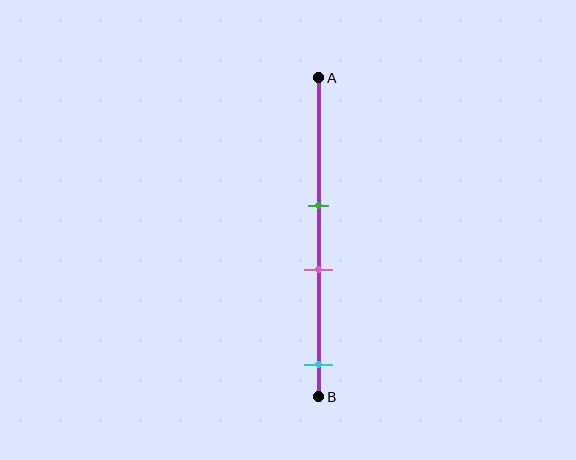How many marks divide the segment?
There are 3 marks dividing the segment.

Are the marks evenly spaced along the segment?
No, the marks are not evenly spaced.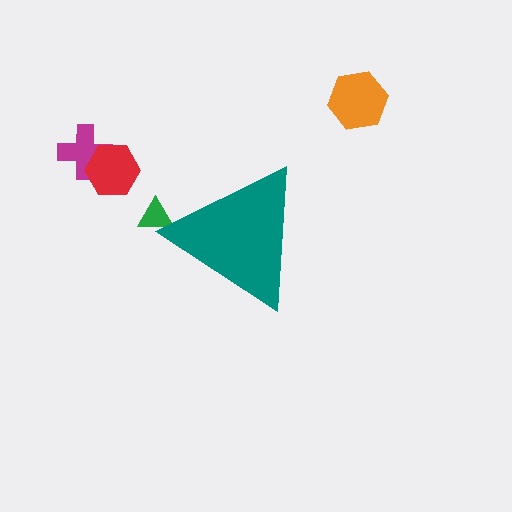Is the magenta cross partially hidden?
No, the magenta cross is fully visible.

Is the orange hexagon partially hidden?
No, the orange hexagon is fully visible.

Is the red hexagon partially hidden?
No, the red hexagon is fully visible.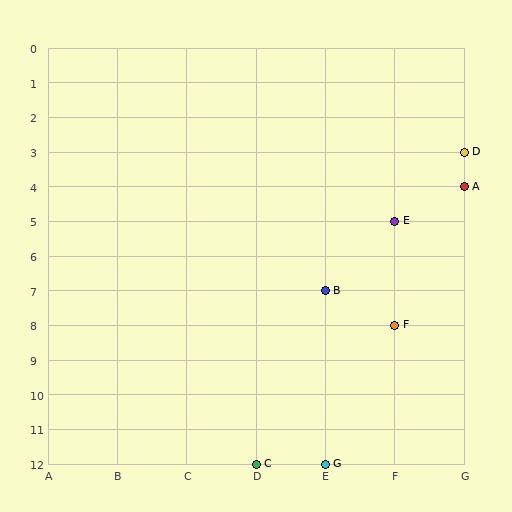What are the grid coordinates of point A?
Point A is at grid coordinates (G, 4).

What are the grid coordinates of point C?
Point C is at grid coordinates (D, 12).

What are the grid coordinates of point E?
Point E is at grid coordinates (F, 5).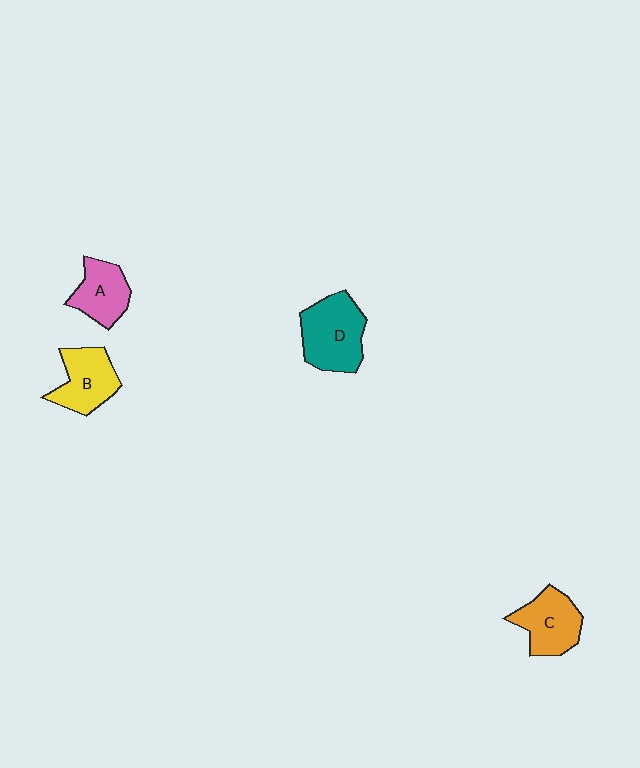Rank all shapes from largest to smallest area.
From largest to smallest: D (teal), C (orange), B (yellow), A (pink).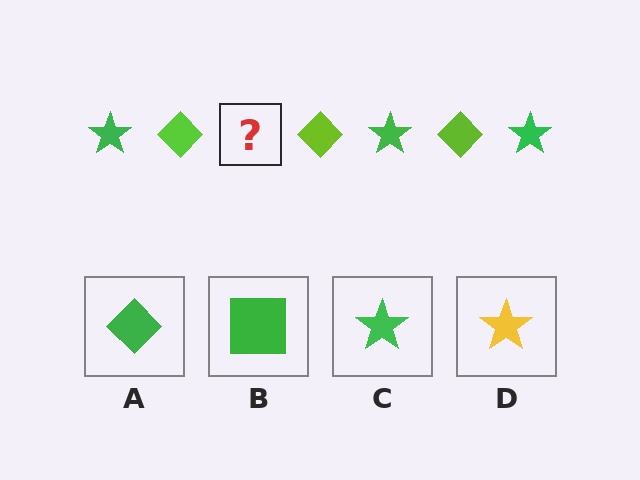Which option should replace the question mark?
Option C.